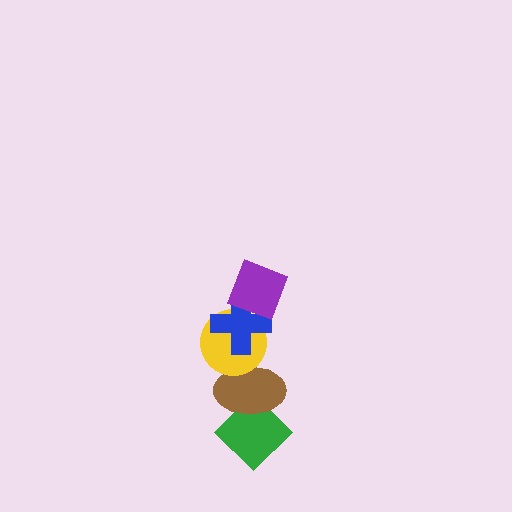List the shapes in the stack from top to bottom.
From top to bottom: the purple square, the blue cross, the yellow circle, the brown ellipse, the green diamond.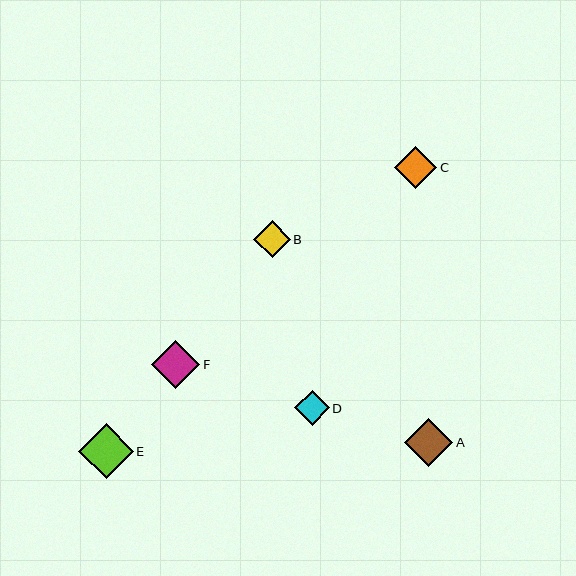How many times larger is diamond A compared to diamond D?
Diamond A is approximately 1.4 times the size of diamond D.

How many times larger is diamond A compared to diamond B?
Diamond A is approximately 1.3 times the size of diamond B.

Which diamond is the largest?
Diamond E is the largest with a size of approximately 55 pixels.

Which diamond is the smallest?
Diamond D is the smallest with a size of approximately 35 pixels.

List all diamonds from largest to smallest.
From largest to smallest: E, F, A, C, B, D.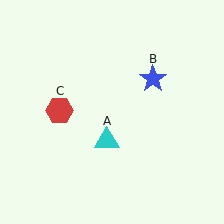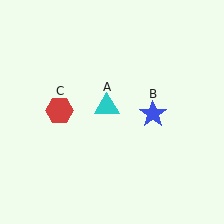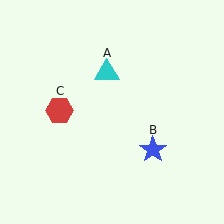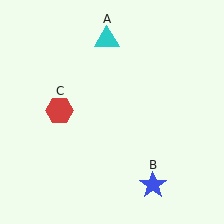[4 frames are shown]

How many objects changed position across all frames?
2 objects changed position: cyan triangle (object A), blue star (object B).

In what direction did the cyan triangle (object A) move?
The cyan triangle (object A) moved up.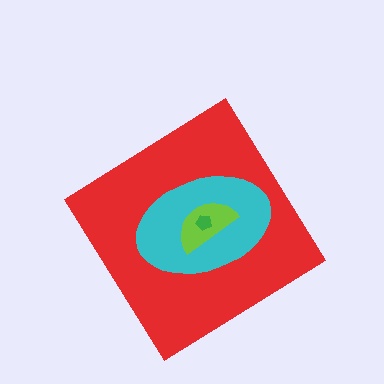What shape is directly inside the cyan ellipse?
The lime semicircle.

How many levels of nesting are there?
4.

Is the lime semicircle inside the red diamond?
Yes.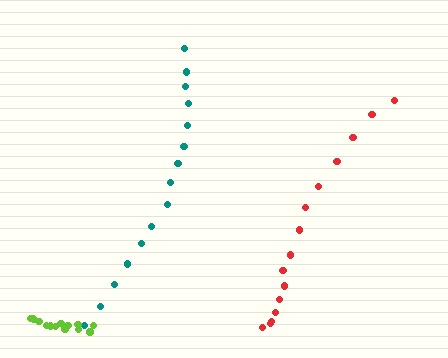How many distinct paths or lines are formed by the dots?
There are 3 distinct paths.